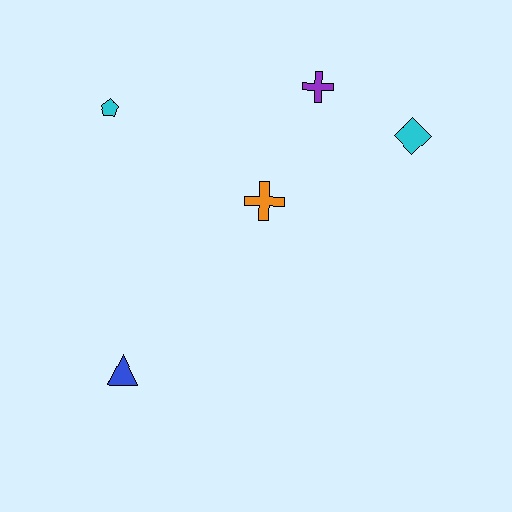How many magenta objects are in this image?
There are no magenta objects.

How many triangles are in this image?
There is 1 triangle.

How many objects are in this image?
There are 5 objects.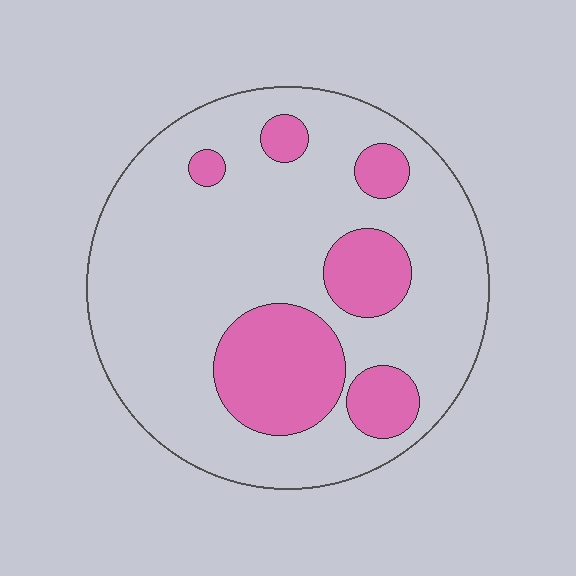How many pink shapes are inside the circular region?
6.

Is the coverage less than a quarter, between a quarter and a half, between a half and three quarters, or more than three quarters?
Less than a quarter.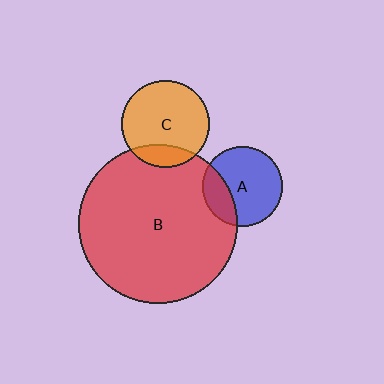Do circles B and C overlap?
Yes.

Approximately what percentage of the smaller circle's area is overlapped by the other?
Approximately 20%.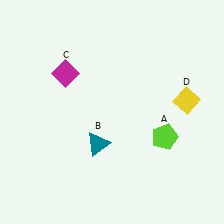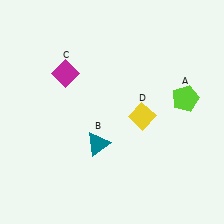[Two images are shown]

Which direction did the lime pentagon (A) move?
The lime pentagon (A) moved up.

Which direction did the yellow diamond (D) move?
The yellow diamond (D) moved left.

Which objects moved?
The objects that moved are: the lime pentagon (A), the yellow diamond (D).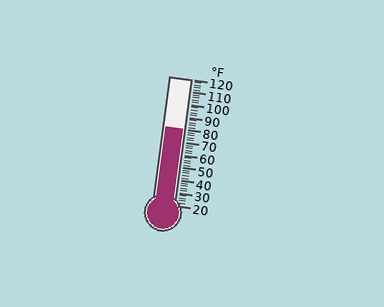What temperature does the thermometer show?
The thermometer shows approximately 80°F.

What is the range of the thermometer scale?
The thermometer scale ranges from 20°F to 120°F.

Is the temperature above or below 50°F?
The temperature is above 50°F.